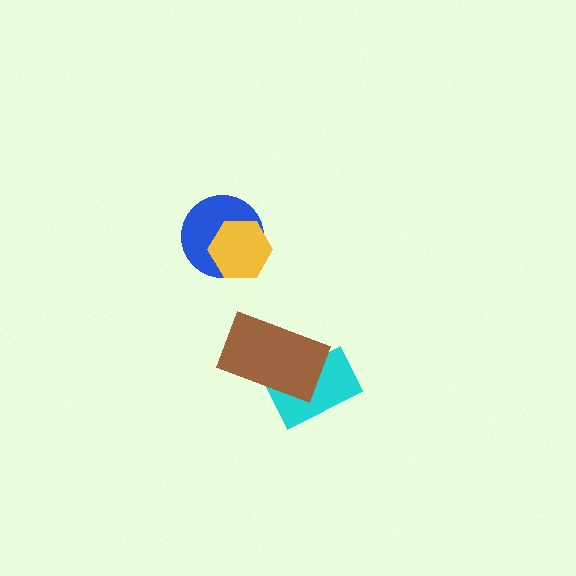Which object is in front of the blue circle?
The yellow hexagon is in front of the blue circle.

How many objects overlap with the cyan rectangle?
1 object overlaps with the cyan rectangle.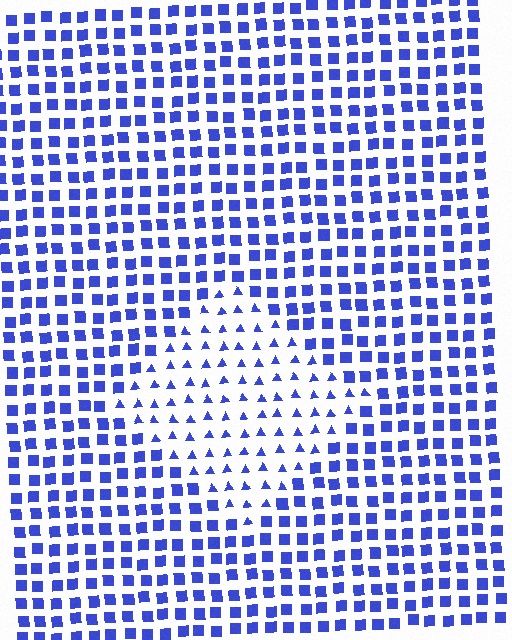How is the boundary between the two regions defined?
The boundary is defined by a change in element shape: triangles inside vs. squares outside. All elements share the same color and spacing.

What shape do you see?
I see a diamond.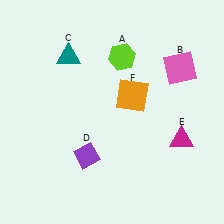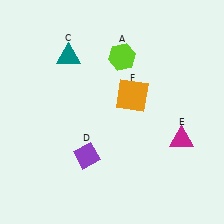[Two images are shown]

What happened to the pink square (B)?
The pink square (B) was removed in Image 2. It was in the top-right area of Image 1.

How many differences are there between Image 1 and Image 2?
There is 1 difference between the two images.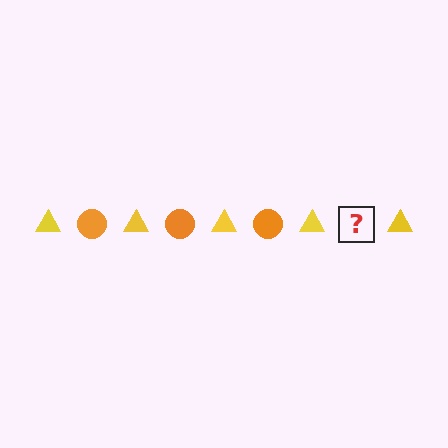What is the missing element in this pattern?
The missing element is an orange circle.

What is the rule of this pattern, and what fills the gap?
The rule is that the pattern alternates between yellow triangle and orange circle. The gap should be filled with an orange circle.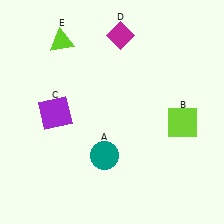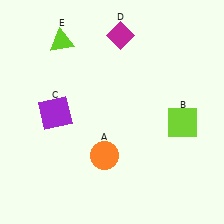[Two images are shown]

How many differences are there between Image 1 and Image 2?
There is 1 difference between the two images.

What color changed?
The circle (A) changed from teal in Image 1 to orange in Image 2.